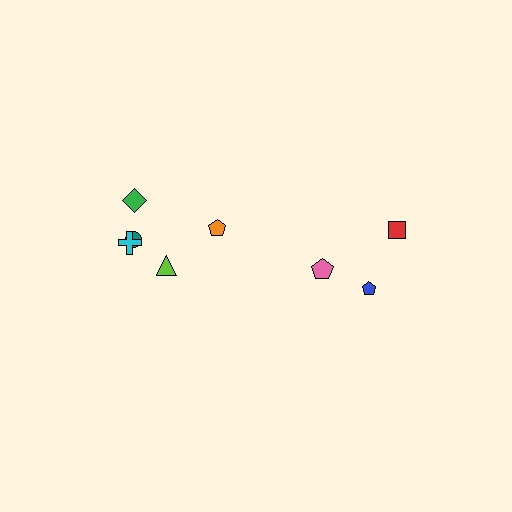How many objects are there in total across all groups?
There are 8 objects.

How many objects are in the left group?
There are 5 objects.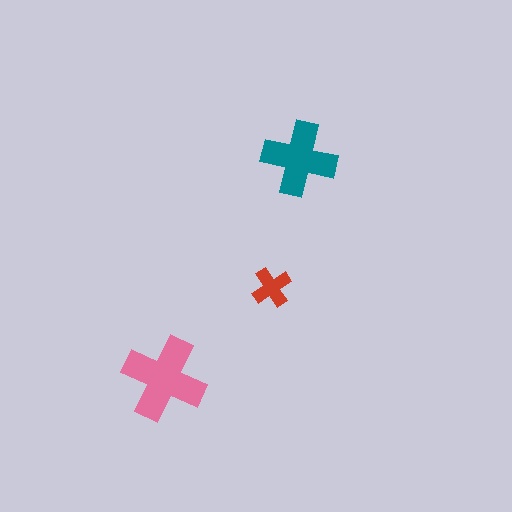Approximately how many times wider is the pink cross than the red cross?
About 2 times wider.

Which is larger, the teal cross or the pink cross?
The pink one.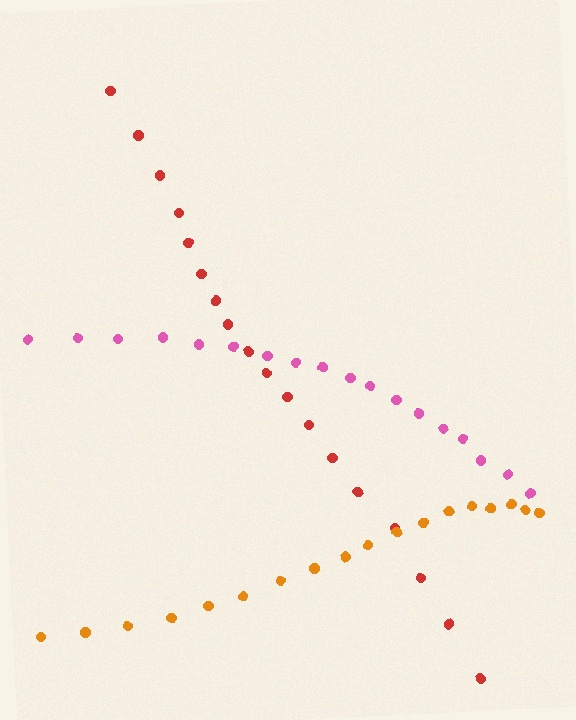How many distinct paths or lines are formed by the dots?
There are 3 distinct paths.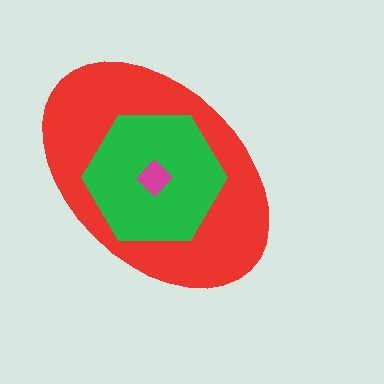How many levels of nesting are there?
3.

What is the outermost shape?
The red ellipse.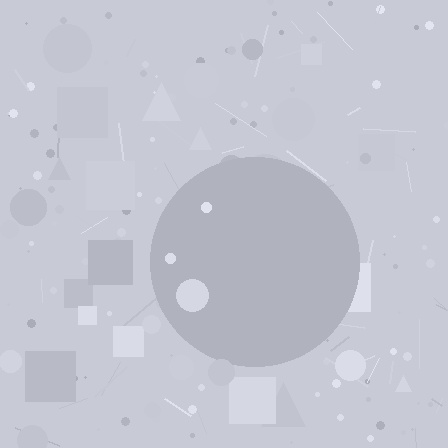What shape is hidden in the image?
A circle is hidden in the image.